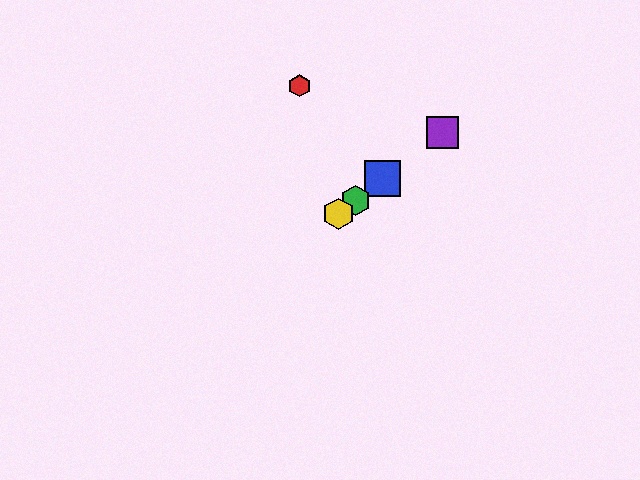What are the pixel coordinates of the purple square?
The purple square is at (443, 132).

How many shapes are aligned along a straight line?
4 shapes (the blue square, the green hexagon, the yellow hexagon, the purple square) are aligned along a straight line.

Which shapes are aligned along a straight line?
The blue square, the green hexagon, the yellow hexagon, the purple square are aligned along a straight line.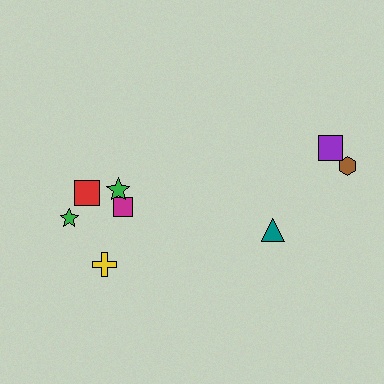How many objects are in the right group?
There are 3 objects.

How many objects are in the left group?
There are 5 objects.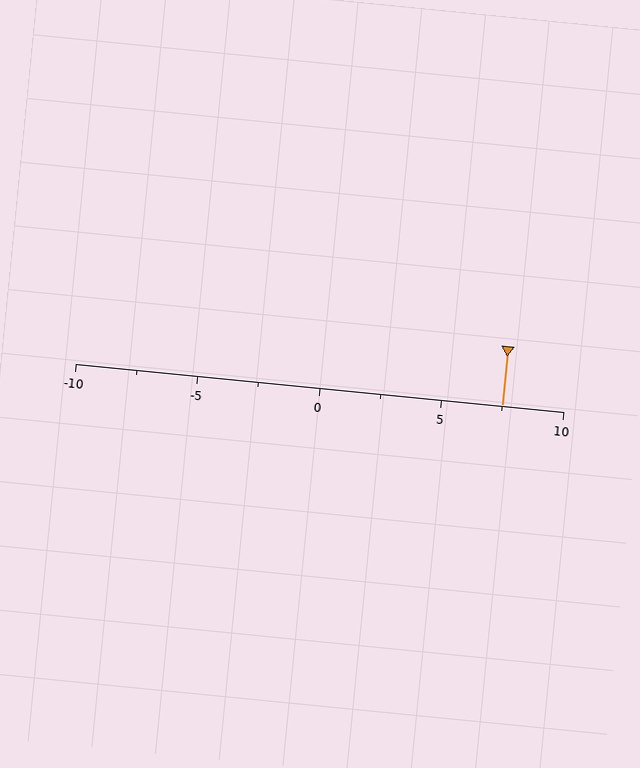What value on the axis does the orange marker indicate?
The marker indicates approximately 7.5.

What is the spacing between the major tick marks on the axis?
The major ticks are spaced 5 apart.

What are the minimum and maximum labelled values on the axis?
The axis runs from -10 to 10.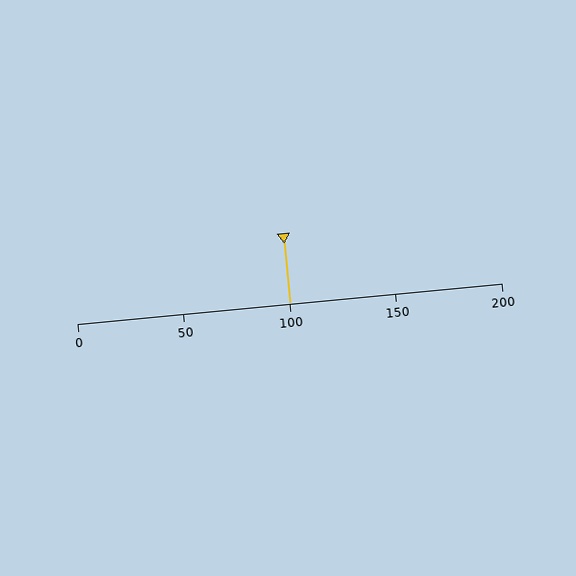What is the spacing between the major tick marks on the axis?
The major ticks are spaced 50 apart.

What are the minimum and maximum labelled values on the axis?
The axis runs from 0 to 200.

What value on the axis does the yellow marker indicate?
The marker indicates approximately 100.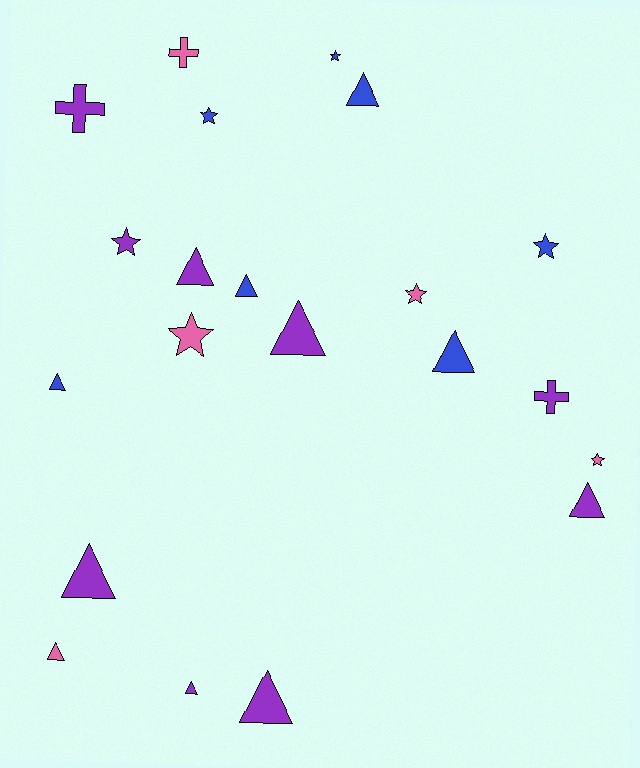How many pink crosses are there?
There is 1 pink cross.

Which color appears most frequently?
Purple, with 9 objects.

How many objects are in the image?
There are 21 objects.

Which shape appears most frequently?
Triangle, with 11 objects.